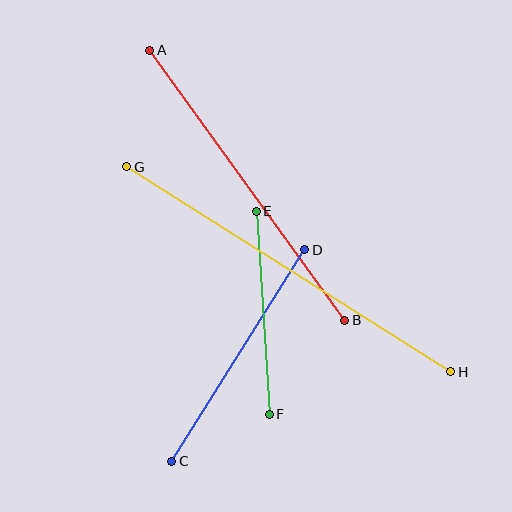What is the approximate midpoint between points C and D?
The midpoint is at approximately (238, 356) pixels.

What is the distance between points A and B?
The distance is approximately 333 pixels.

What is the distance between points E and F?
The distance is approximately 203 pixels.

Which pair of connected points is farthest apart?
Points G and H are farthest apart.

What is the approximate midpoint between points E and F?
The midpoint is at approximately (263, 313) pixels.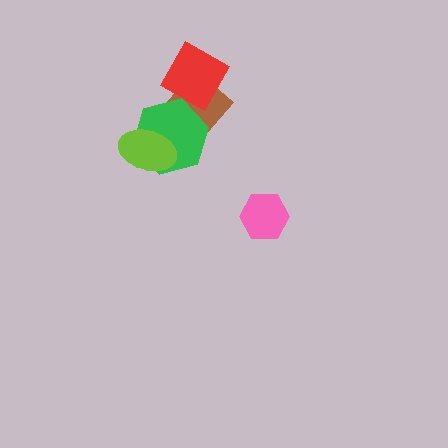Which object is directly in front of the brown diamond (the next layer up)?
The green hexagon is directly in front of the brown diamond.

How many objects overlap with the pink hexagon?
0 objects overlap with the pink hexagon.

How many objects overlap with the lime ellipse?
1 object overlaps with the lime ellipse.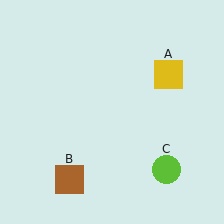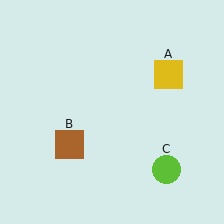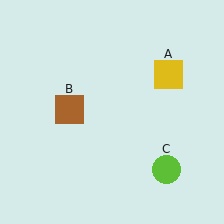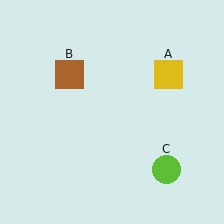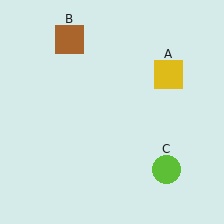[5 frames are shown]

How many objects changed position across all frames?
1 object changed position: brown square (object B).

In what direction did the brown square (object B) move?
The brown square (object B) moved up.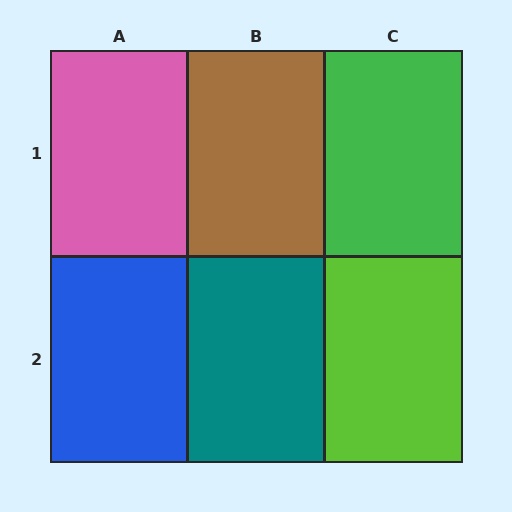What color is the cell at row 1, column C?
Green.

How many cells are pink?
1 cell is pink.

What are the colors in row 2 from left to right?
Blue, teal, lime.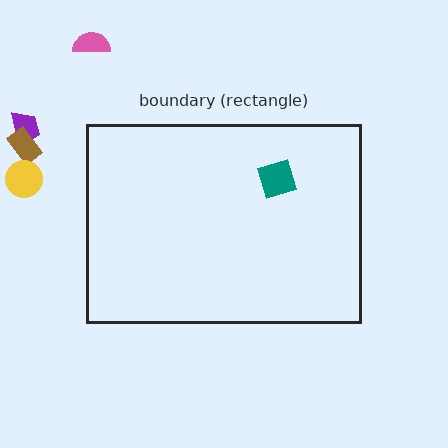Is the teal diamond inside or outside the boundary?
Inside.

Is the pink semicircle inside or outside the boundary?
Outside.